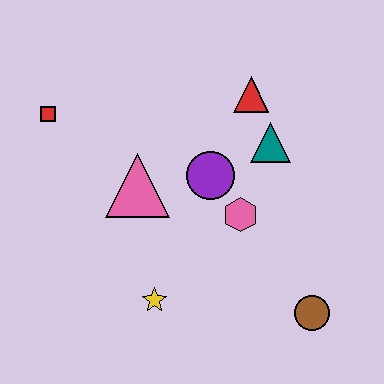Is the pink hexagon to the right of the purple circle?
Yes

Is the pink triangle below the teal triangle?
Yes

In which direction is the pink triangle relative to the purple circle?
The pink triangle is to the left of the purple circle.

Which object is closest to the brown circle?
The pink hexagon is closest to the brown circle.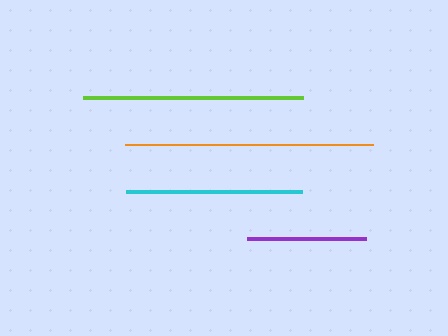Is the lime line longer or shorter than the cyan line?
The lime line is longer than the cyan line.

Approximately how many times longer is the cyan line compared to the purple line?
The cyan line is approximately 1.5 times the length of the purple line.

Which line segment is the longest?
The orange line is the longest at approximately 248 pixels.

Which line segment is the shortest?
The purple line is the shortest at approximately 119 pixels.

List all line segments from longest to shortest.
From longest to shortest: orange, lime, cyan, purple.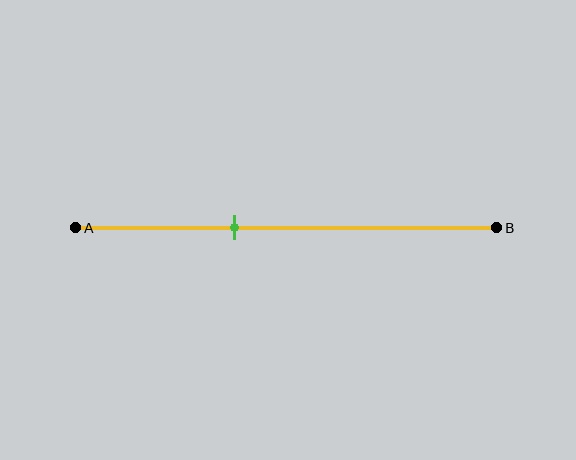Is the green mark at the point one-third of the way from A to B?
No, the mark is at about 40% from A, not at the 33% one-third point.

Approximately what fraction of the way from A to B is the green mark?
The green mark is approximately 40% of the way from A to B.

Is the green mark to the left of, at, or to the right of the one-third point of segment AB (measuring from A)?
The green mark is to the right of the one-third point of segment AB.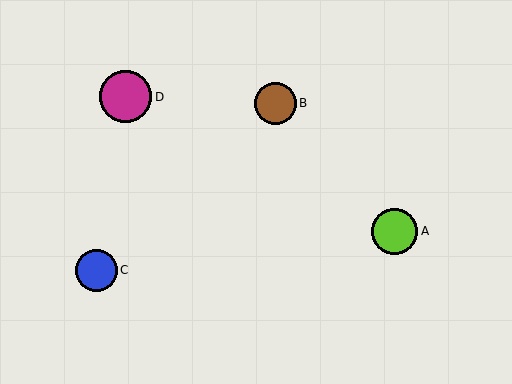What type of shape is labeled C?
Shape C is a blue circle.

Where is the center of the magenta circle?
The center of the magenta circle is at (125, 97).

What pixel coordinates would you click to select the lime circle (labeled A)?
Click at (395, 231) to select the lime circle A.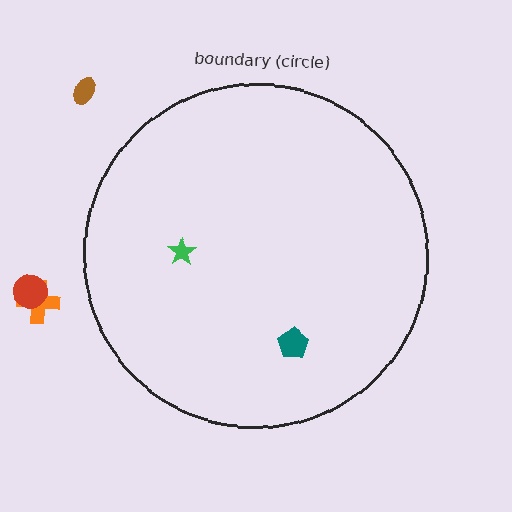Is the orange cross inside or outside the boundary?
Outside.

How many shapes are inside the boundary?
2 inside, 3 outside.